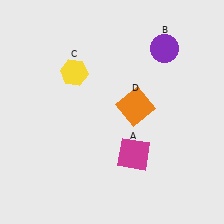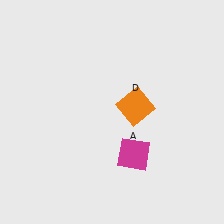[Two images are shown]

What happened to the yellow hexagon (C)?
The yellow hexagon (C) was removed in Image 2. It was in the top-left area of Image 1.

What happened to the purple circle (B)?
The purple circle (B) was removed in Image 2. It was in the top-right area of Image 1.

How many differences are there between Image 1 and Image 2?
There are 2 differences between the two images.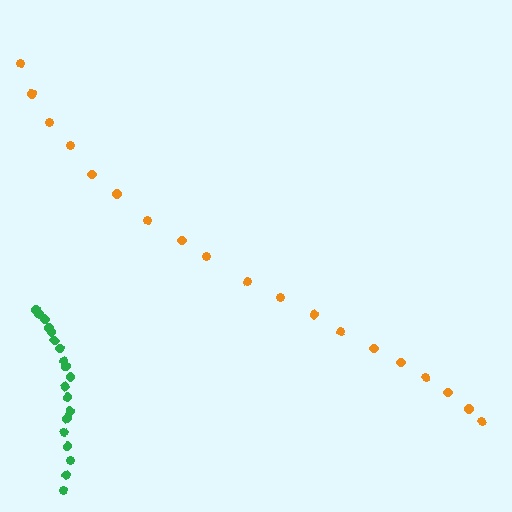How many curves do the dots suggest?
There are 2 distinct paths.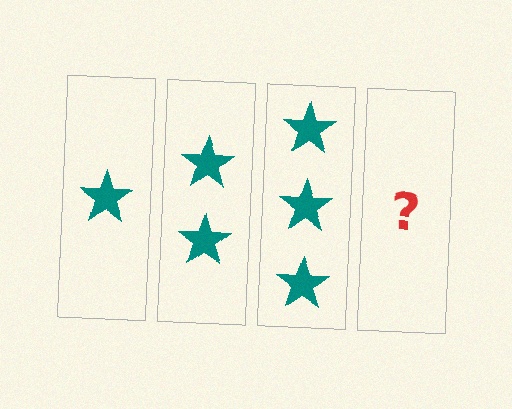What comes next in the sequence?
The next element should be 4 stars.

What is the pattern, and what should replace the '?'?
The pattern is that each step adds one more star. The '?' should be 4 stars.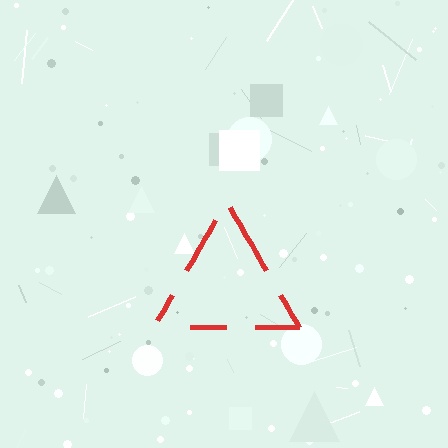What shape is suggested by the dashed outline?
The dashed outline suggests a triangle.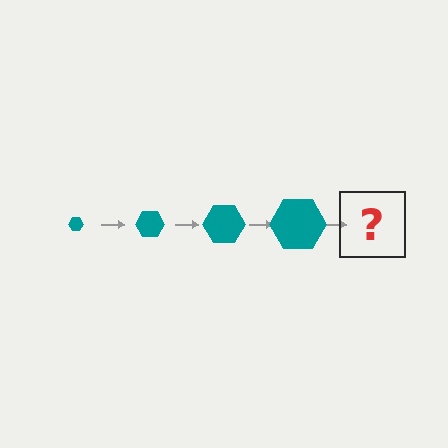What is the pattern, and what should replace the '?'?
The pattern is that the hexagon gets progressively larger each step. The '?' should be a teal hexagon, larger than the previous one.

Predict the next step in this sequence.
The next step is a teal hexagon, larger than the previous one.